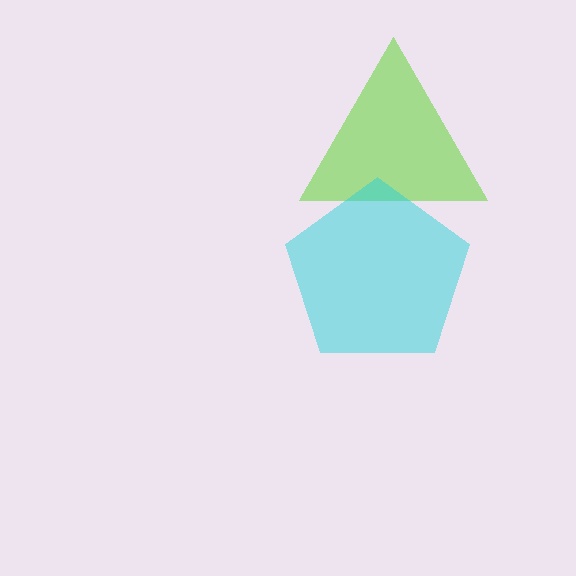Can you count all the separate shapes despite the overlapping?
Yes, there are 2 separate shapes.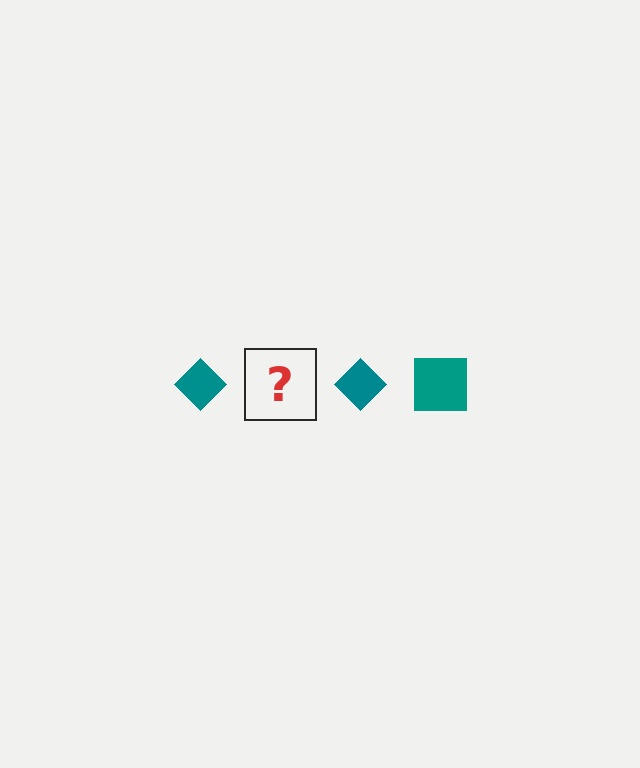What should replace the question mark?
The question mark should be replaced with a teal square.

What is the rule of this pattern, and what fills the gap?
The rule is that the pattern cycles through diamond, square shapes in teal. The gap should be filled with a teal square.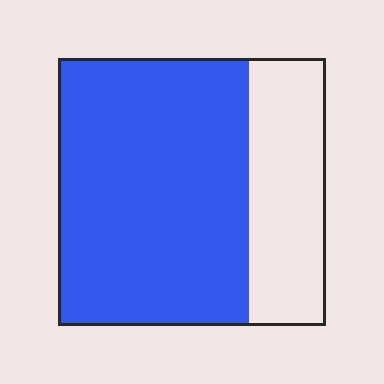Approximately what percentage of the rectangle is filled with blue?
Approximately 70%.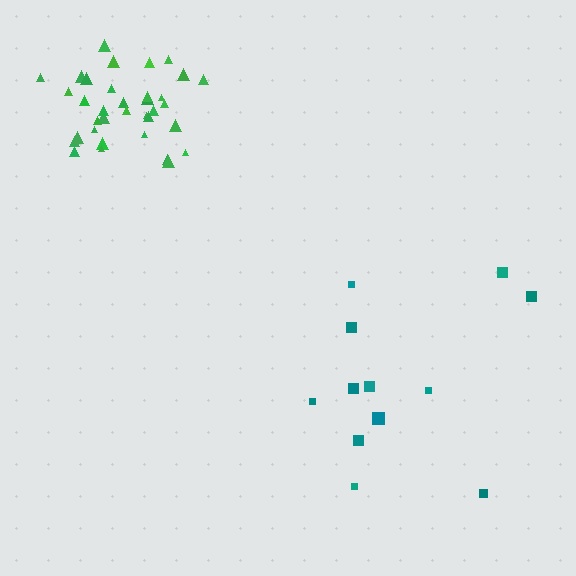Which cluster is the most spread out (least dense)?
Teal.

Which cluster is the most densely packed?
Green.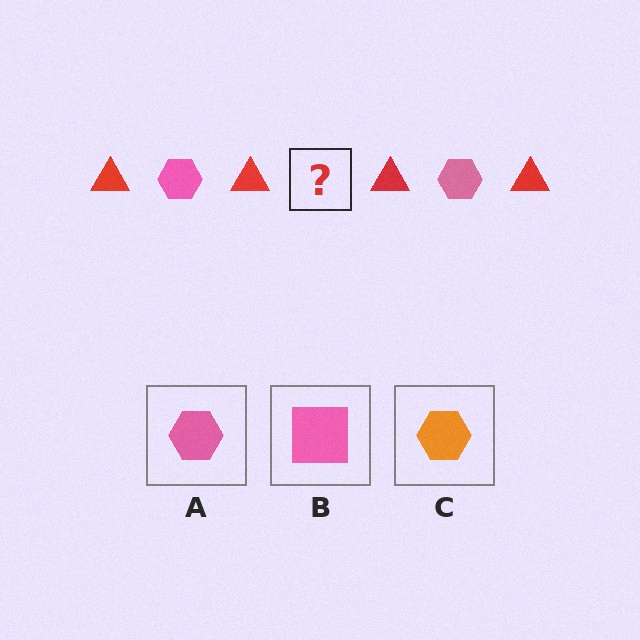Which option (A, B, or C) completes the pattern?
A.